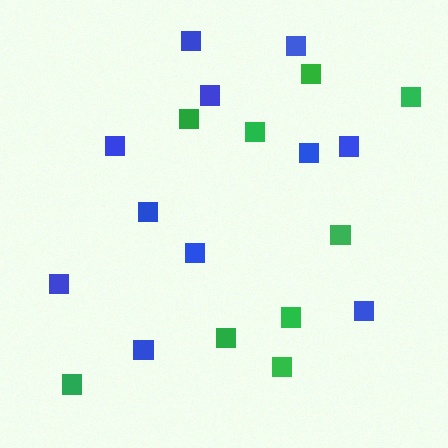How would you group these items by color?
There are 2 groups: one group of green squares (9) and one group of blue squares (11).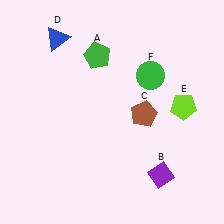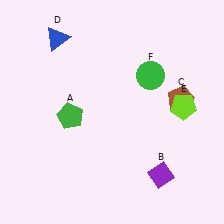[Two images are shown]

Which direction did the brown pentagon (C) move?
The brown pentagon (C) moved right.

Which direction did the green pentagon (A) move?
The green pentagon (A) moved down.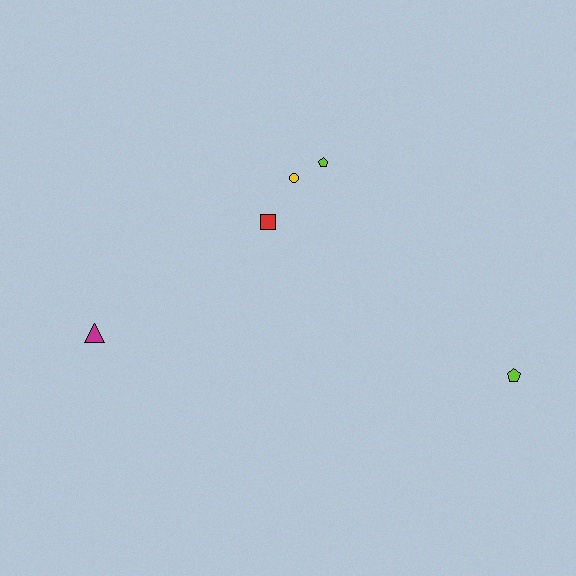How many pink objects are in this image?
There are no pink objects.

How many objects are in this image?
There are 5 objects.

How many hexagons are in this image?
There are no hexagons.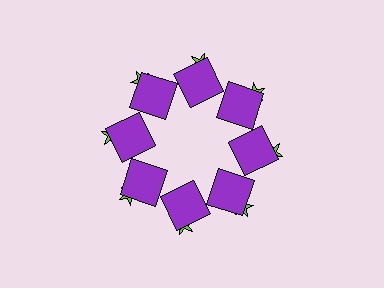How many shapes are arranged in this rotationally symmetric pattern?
There are 16 shapes, arranged in 8 groups of 2.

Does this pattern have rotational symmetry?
Yes, this pattern has 8-fold rotational symmetry. It looks the same after rotating 45 degrees around the center.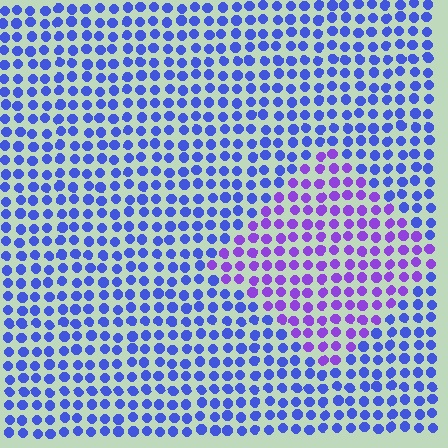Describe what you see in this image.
The image is filled with small blue elements in a uniform arrangement. A diamond-shaped region is visible where the elements are tinted to a slightly different hue, forming a subtle color boundary.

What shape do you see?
I see a diamond.